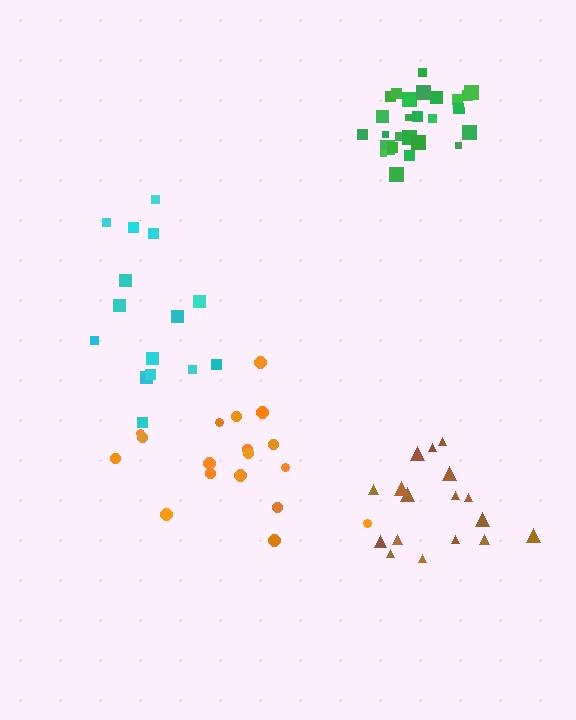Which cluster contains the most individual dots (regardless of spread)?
Green (28).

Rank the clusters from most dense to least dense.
green, brown, orange, cyan.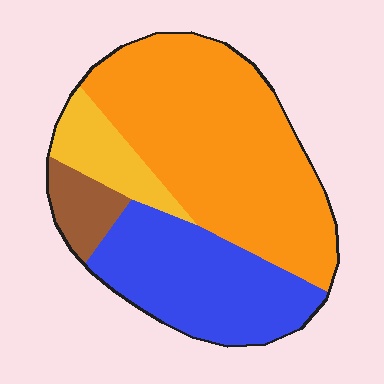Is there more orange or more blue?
Orange.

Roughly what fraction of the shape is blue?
Blue covers 30% of the shape.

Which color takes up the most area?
Orange, at roughly 55%.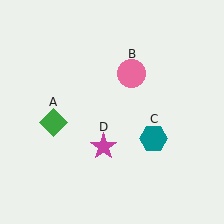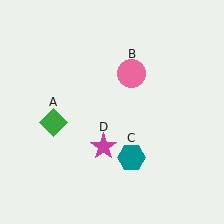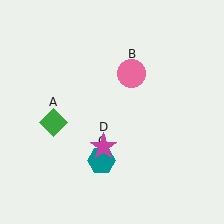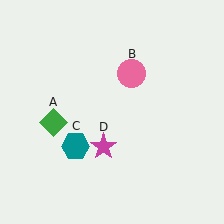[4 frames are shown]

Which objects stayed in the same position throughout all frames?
Green diamond (object A) and pink circle (object B) and magenta star (object D) remained stationary.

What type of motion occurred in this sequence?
The teal hexagon (object C) rotated clockwise around the center of the scene.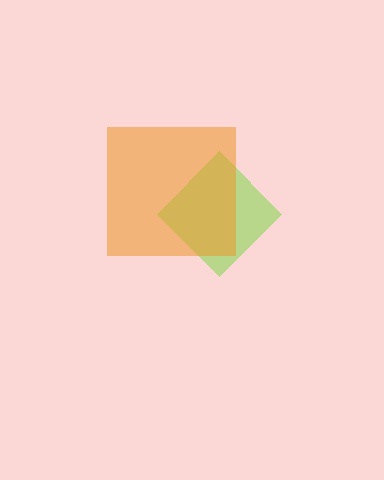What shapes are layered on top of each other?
The layered shapes are: a lime diamond, an orange square.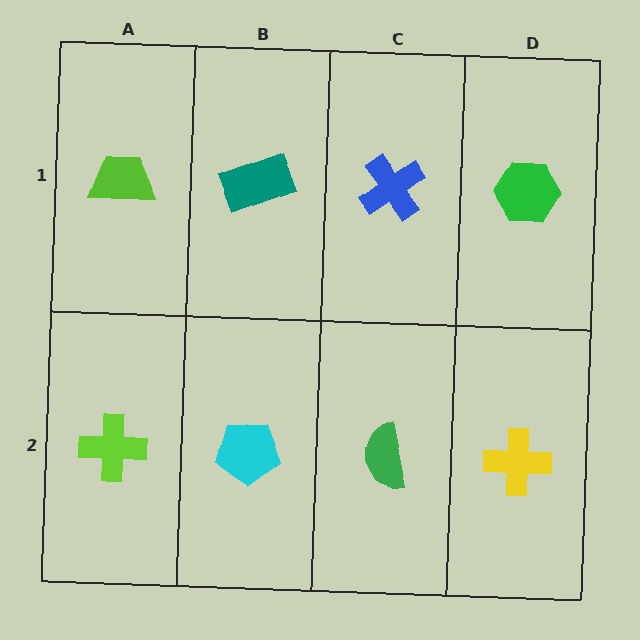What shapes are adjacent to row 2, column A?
A lime trapezoid (row 1, column A), a cyan pentagon (row 2, column B).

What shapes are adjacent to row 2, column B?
A teal rectangle (row 1, column B), a lime cross (row 2, column A), a green semicircle (row 2, column C).